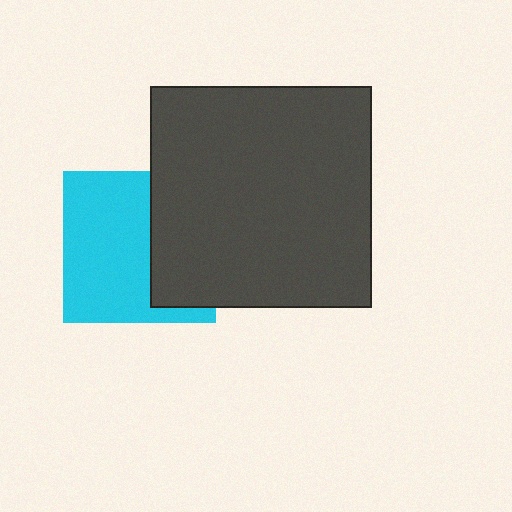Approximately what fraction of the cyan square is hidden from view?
Roughly 39% of the cyan square is hidden behind the dark gray square.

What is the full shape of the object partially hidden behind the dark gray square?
The partially hidden object is a cyan square.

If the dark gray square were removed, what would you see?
You would see the complete cyan square.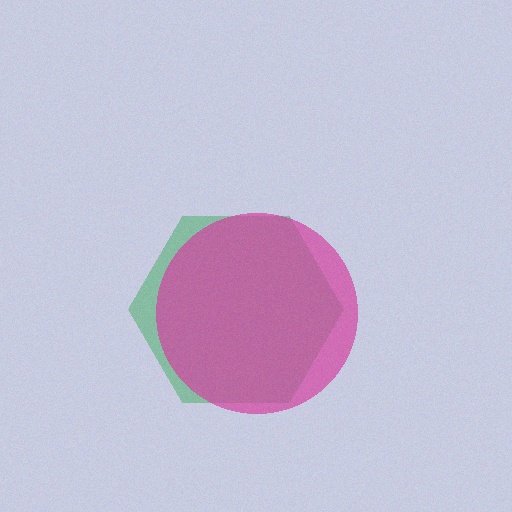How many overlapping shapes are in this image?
There are 2 overlapping shapes in the image.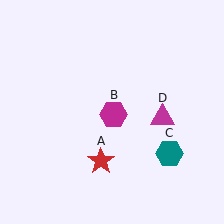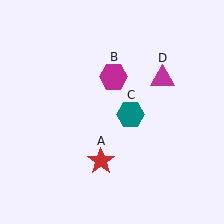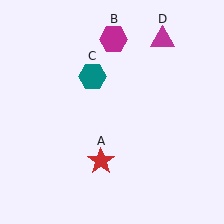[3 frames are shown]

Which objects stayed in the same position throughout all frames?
Red star (object A) remained stationary.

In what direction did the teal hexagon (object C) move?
The teal hexagon (object C) moved up and to the left.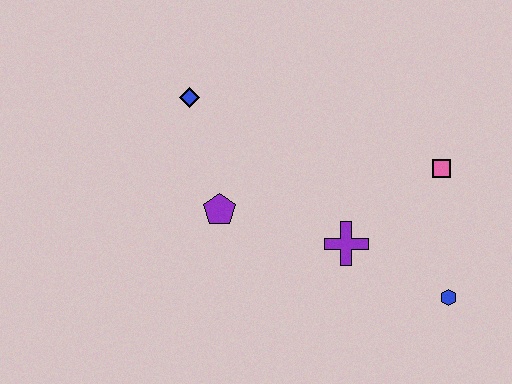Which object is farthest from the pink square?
The blue diamond is farthest from the pink square.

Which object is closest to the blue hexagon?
The purple cross is closest to the blue hexagon.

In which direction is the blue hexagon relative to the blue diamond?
The blue hexagon is to the right of the blue diamond.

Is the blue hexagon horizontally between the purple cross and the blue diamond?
No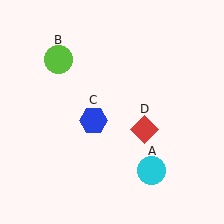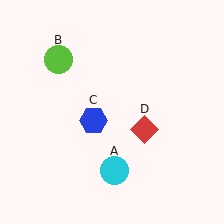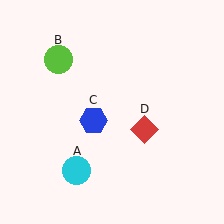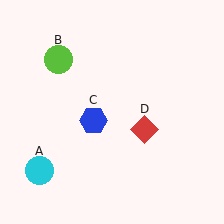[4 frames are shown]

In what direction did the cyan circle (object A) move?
The cyan circle (object A) moved left.